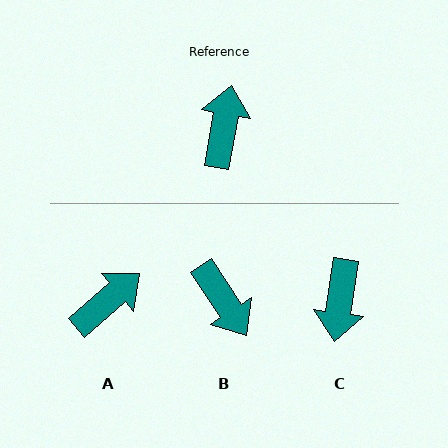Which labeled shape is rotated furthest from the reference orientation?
C, about 177 degrees away.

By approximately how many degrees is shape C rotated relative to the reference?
Approximately 177 degrees clockwise.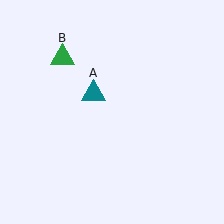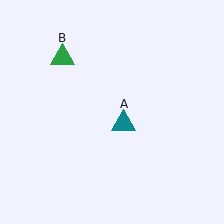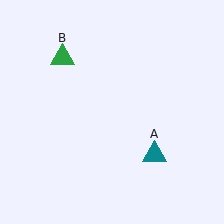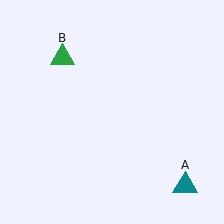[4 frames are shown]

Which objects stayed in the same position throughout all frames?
Green triangle (object B) remained stationary.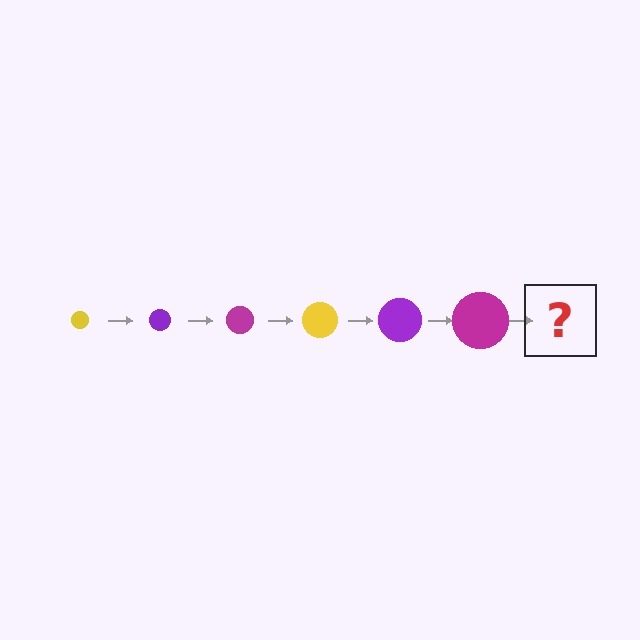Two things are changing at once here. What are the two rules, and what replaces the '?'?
The two rules are that the circle grows larger each step and the color cycles through yellow, purple, and magenta. The '?' should be a yellow circle, larger than the previous one.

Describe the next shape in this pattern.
It should be a yellow circle, larger than the previous one.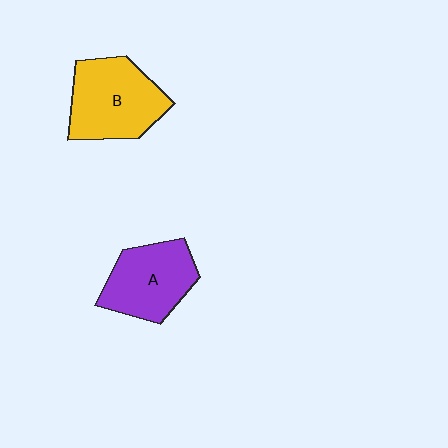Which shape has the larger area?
Shape B (yellow).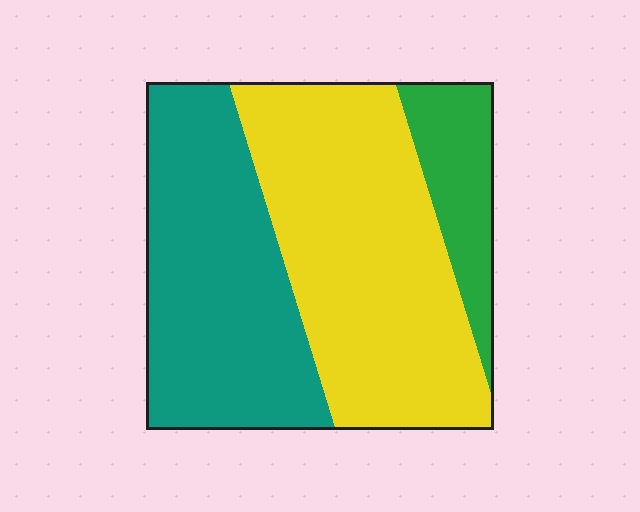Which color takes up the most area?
Yellow, at roughly 50%.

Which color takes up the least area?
Green, at roughly 15%.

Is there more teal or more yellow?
Yellow.